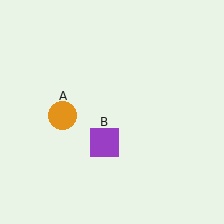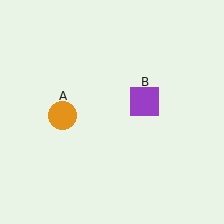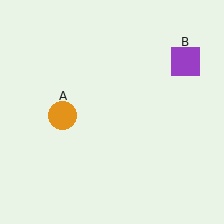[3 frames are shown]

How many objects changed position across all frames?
1 object changed position: purple square (object B).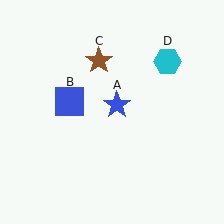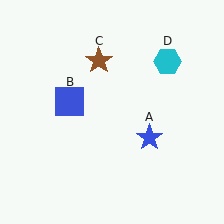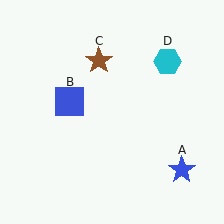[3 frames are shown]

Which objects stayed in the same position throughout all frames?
Blue square (object B) and brown star (object C) and cyan hexagon (object D) remained stationary.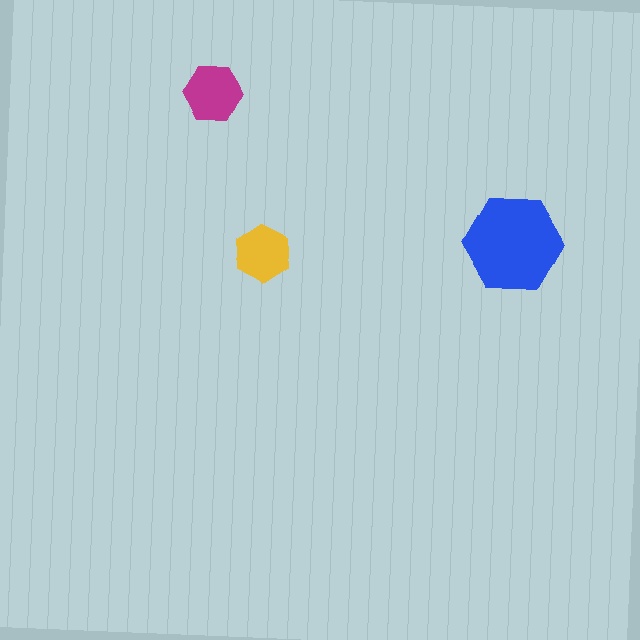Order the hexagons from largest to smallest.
the blue one, the magenta one, the yellow one.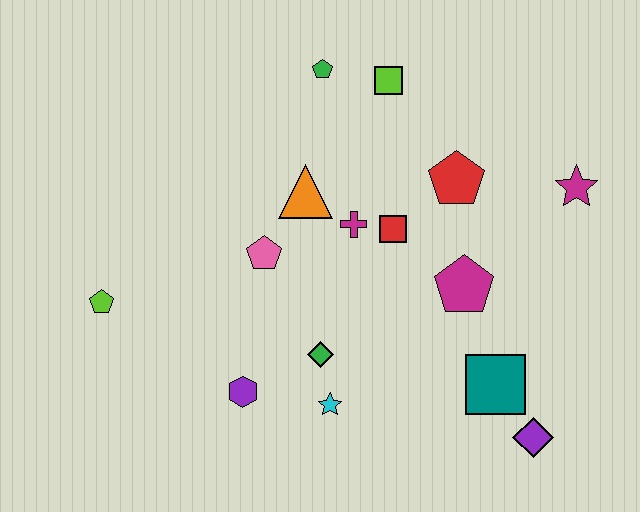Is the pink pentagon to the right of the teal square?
No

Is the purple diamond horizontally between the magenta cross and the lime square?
No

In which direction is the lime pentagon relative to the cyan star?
The lime pentagon is to the left of the cyan star.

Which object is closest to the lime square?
The green pentagon is closest to the lime square.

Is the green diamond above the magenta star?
No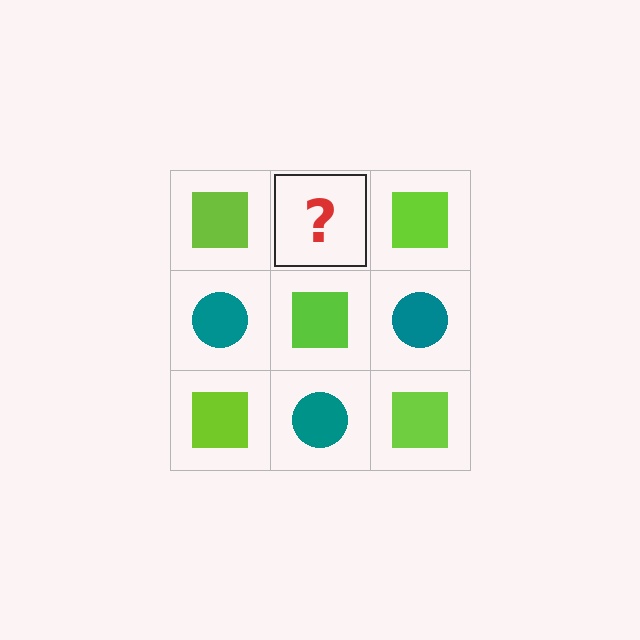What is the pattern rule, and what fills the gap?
The rule is that it alternates lime square and teal circle in a checkerboard pattern. The gap should be filled with a teal circle.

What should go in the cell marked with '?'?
The missing cell should contain a teal circle.